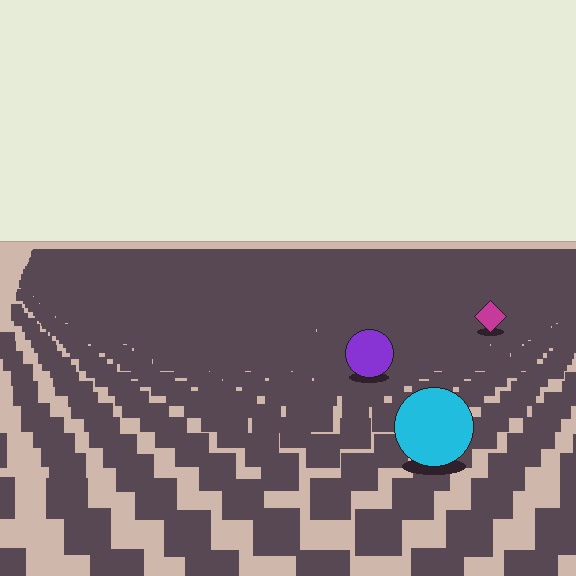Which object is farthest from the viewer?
The magenta diamond is farthest from the viewer. It appears smaller and the ground texture around it is denser.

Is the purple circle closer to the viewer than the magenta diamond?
Yes. The purple circle is closer — you can tell from the texture gradient: the ground texture is coarser near it.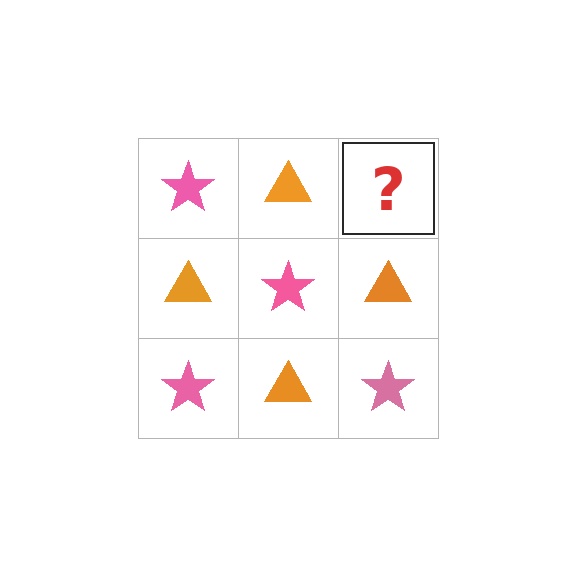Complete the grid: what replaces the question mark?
The question mark should be replaced with a pink star.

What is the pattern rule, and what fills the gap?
The rule is that it alternates pink star and orange triangle in a checkerboard pattern. The gap should be filled with a pink star.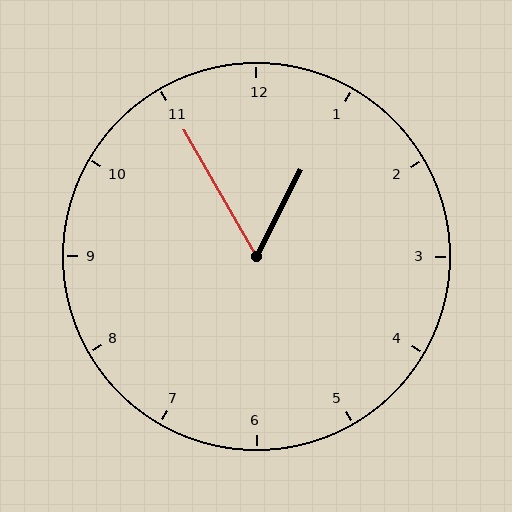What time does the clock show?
12:55.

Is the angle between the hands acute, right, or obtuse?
It is acute.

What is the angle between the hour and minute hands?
Approximately 58 degrees.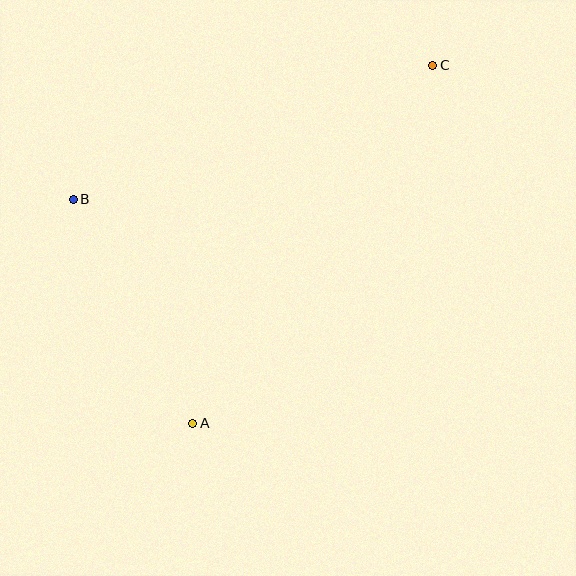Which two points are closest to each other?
Points A and B are closest to each other.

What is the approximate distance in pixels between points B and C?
The distance between B and C is approximately 384 pixels.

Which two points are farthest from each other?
Points A and C are farthest from each other.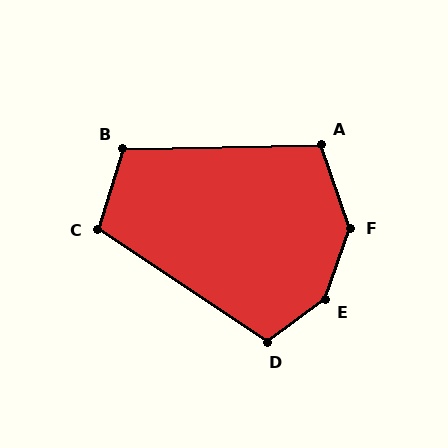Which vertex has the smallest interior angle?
C, at approximately 106 degrees.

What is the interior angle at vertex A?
Approximately 107 degrees (obtuse).